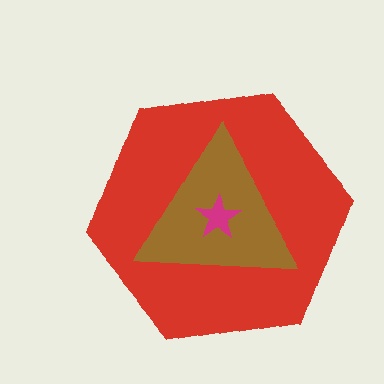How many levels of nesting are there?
3.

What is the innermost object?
The magenta star.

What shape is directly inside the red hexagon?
The brown triangle.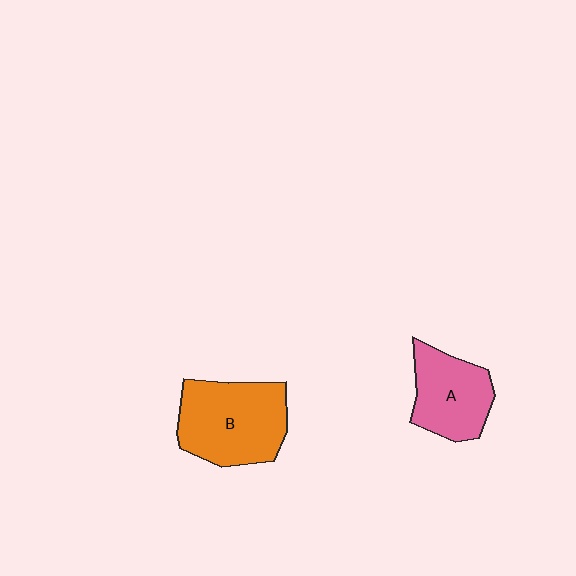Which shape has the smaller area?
Shape A (pink).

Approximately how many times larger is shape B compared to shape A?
Approximately 1.4 times.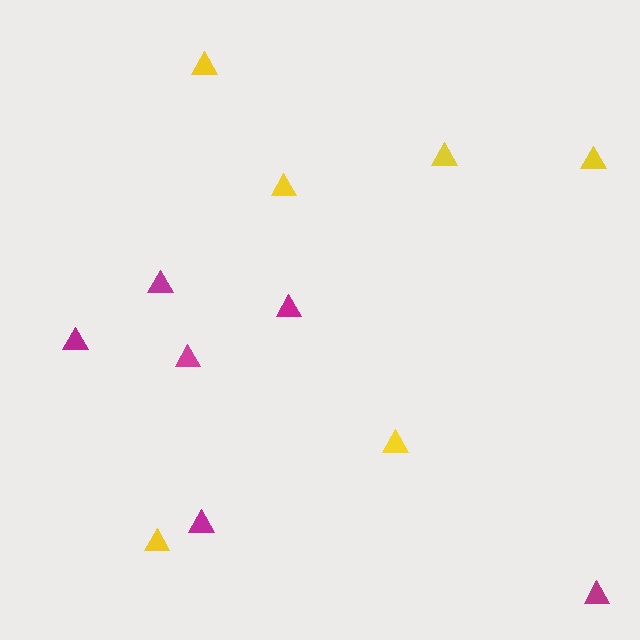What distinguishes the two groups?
There are 2 groups: one group of magenta triangles (6) and one group of yellow triangles (6).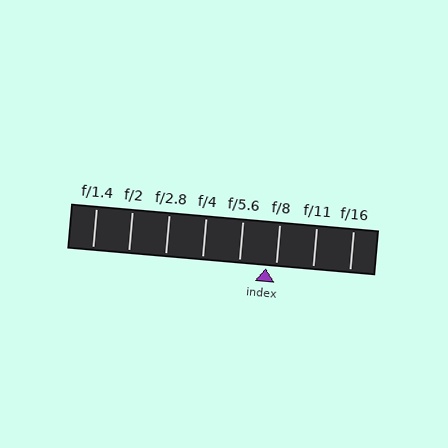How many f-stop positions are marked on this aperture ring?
There are 8 f-stop positions marked.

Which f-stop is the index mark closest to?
The index mark is closest to f/8.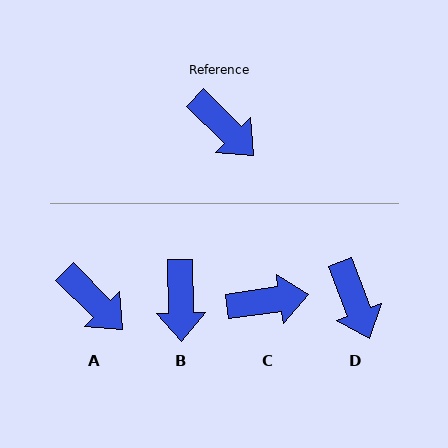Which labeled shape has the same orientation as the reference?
A.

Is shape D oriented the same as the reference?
No, it is off by about 24 degrees.